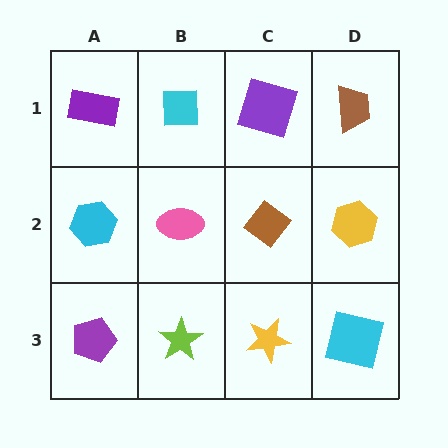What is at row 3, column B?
A lime star.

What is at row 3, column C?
A yellow star.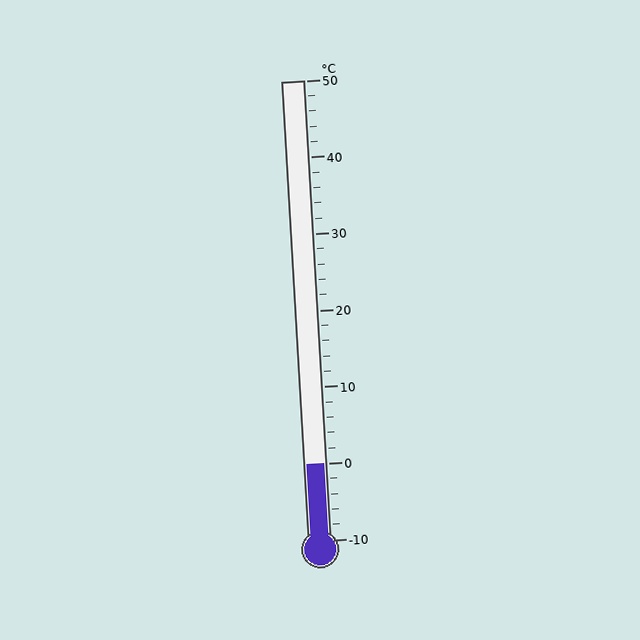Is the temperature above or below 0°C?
The temperature is at 0°C.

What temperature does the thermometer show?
The thermometer shows approximately 0°C.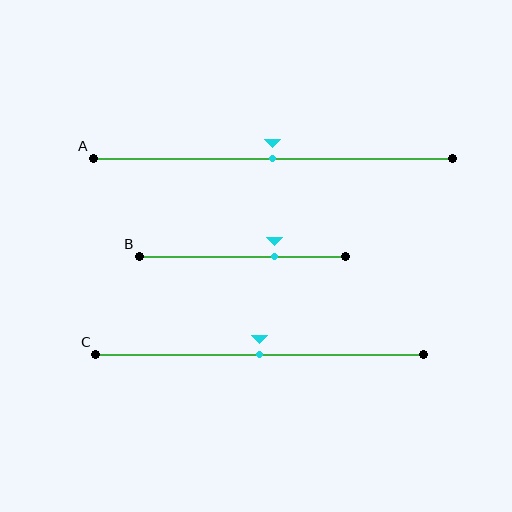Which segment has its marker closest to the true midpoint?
Segment A has its marker closest to the true midpoint.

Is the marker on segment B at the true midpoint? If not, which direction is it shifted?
No, the marker on segment B is shifted to the right by about 15% of the segment length.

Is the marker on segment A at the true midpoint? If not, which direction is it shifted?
Yes, the marker on segment A is at the true midpoint.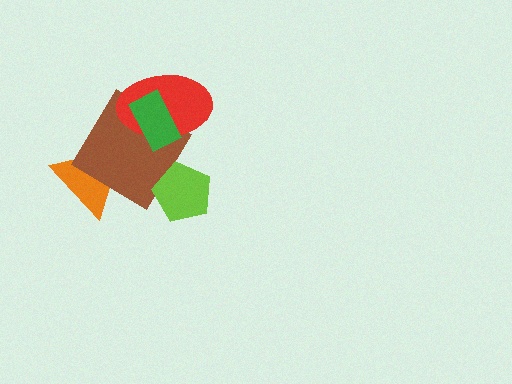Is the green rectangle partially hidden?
No, no other shape covers it.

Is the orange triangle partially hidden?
Yes, it is partially covered by another shape.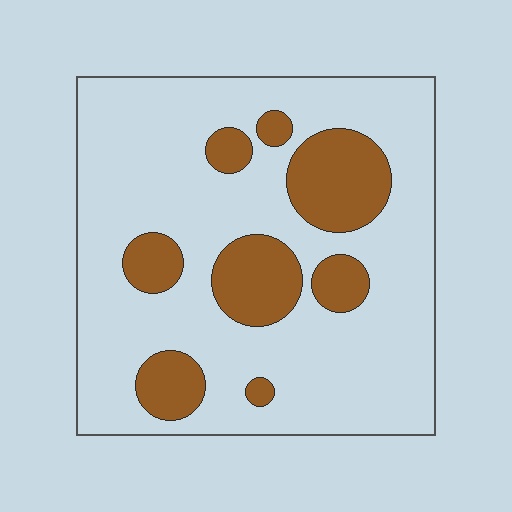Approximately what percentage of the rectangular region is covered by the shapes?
Approximately 20%.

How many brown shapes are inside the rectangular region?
8.